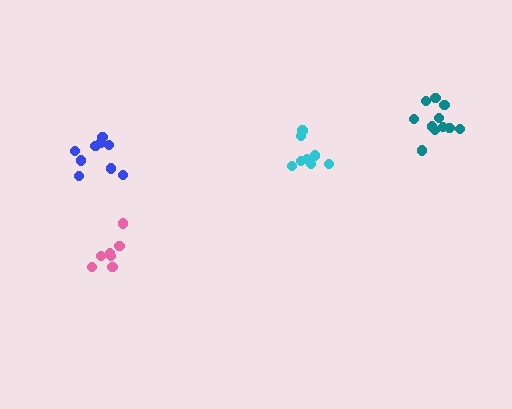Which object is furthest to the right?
The teal cluster is rightmost.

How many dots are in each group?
Group 1: 8 dots, Group 2: 9 dots, Group 3: 7 dots, Group 4: 11 dots (35 total).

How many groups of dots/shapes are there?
There are 4 groups.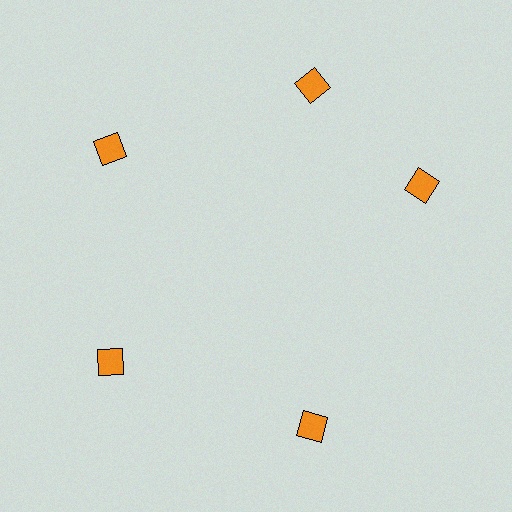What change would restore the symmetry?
The symmetry would be restored by rotating it back into even spacing with its neighbors so that all 5 diamonds sit at equal angles and equal distance from the center.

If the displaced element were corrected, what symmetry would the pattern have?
It would have 5-fold rotational symmetry — the pattern would map onto itself every 72 degrees.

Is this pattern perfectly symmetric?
No. The 5 orange diamonds are arranged in a ring, but one element near the 3 o'clock position is rotated out of alignment along the ring, breaking the 5-fold rotational symmetry.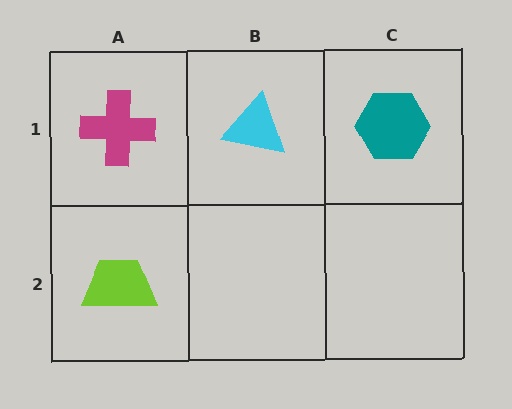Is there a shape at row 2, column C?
No, that cell is empty.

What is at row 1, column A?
A magenta cross.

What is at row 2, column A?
A lime trapezoid.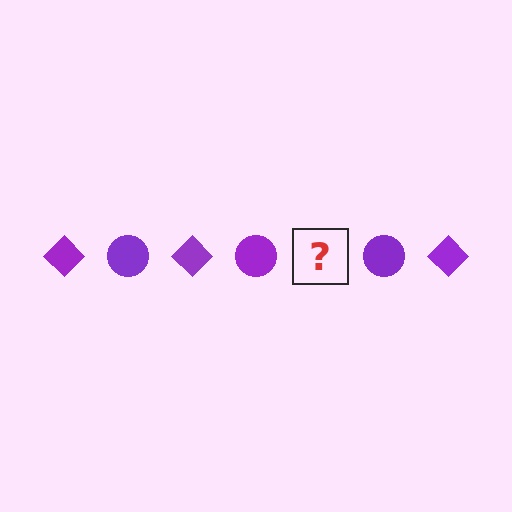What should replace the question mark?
The question mark should be replaced with a purple diamond.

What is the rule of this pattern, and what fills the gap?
The rule is that the pattern cycles through diamond, circle shapes in purple. The gap should be filled with a purple diamond.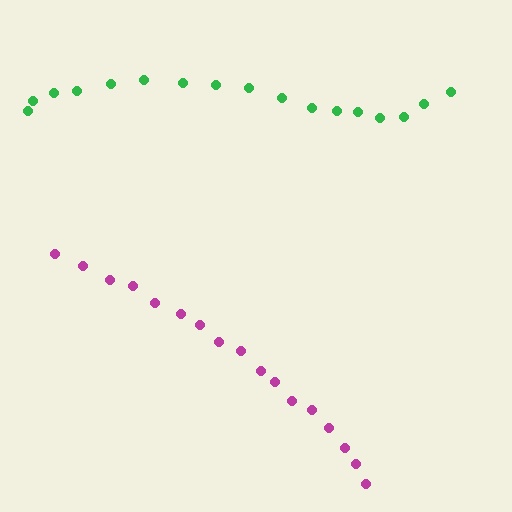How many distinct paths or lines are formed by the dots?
There are 2 distinct paths.